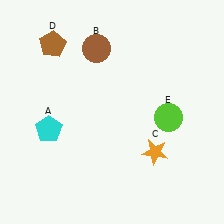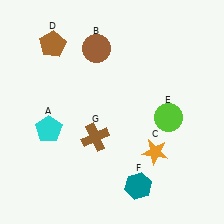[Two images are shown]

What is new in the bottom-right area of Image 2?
A teal hexagon (F) was added in the bottom-right area of Image 2.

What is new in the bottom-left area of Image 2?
A brown cross (G) was added in the bottom-left area of Image 2.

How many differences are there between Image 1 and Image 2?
There are 2 differences between the two images.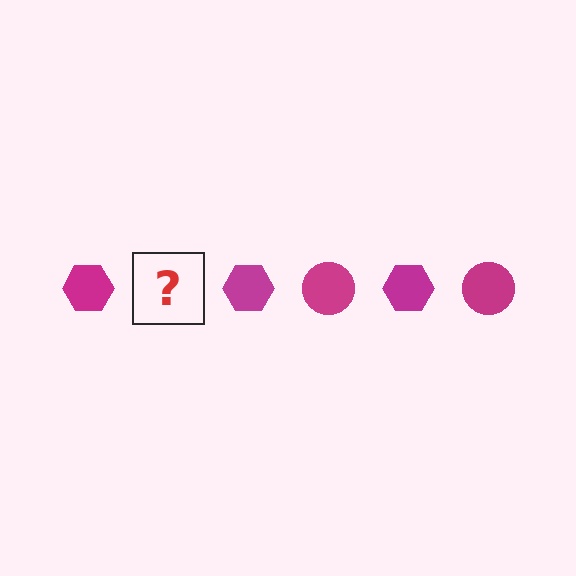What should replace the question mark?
The question mark should be replaced with a magenta circle.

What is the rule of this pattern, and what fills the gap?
The rule is that the pattern cycles through hexagon, circle shapes in magenta. The gap should be filled with a magenta circle.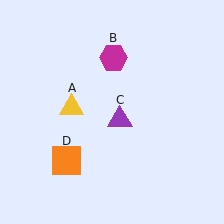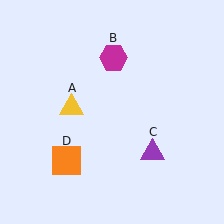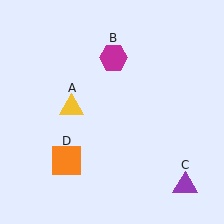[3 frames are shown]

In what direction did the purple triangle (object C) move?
The purple triangle (object C) moved down and to the right.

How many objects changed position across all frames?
1 object changed position: purple triangle (object C).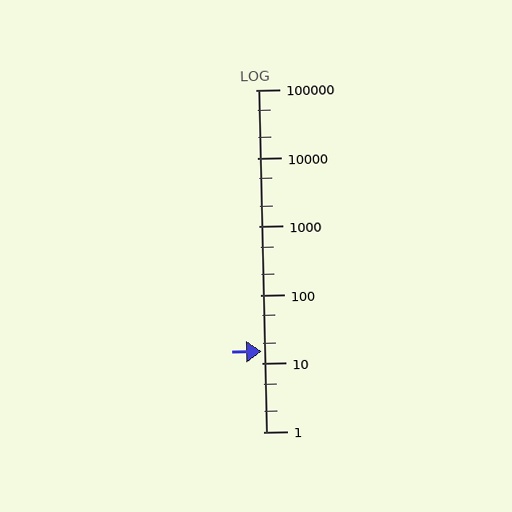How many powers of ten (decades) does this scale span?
The scale spans 5 decades, from 1 to 100000.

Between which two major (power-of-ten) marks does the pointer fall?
The pointer is between 10 and 100.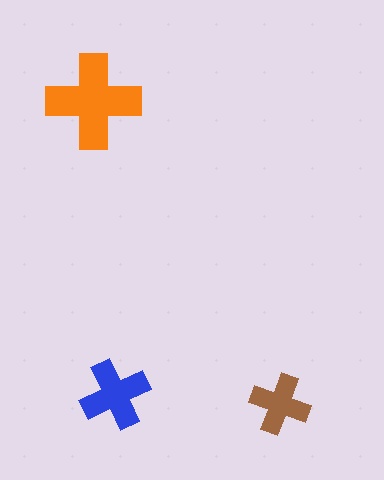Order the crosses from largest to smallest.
the orange one, the blue one, the brown one.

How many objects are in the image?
There are 3 objects in the image.